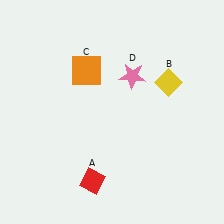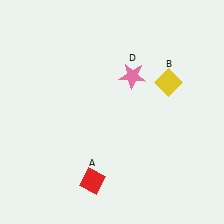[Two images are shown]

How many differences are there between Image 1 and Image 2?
There is 1 difference between the two images.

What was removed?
The orange square (C) was removed in Image 2.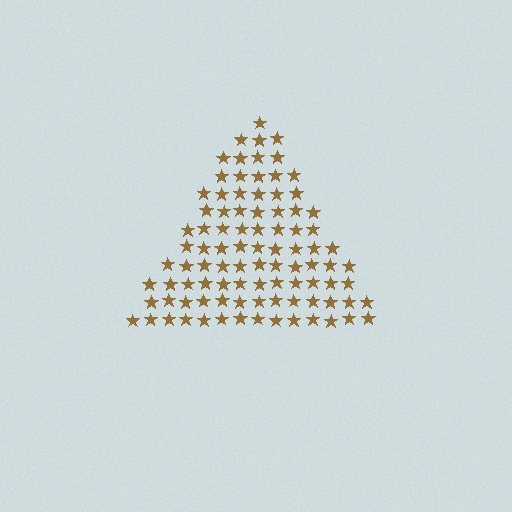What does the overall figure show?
The overall figure shows a triangle.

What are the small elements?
The small elements are stars.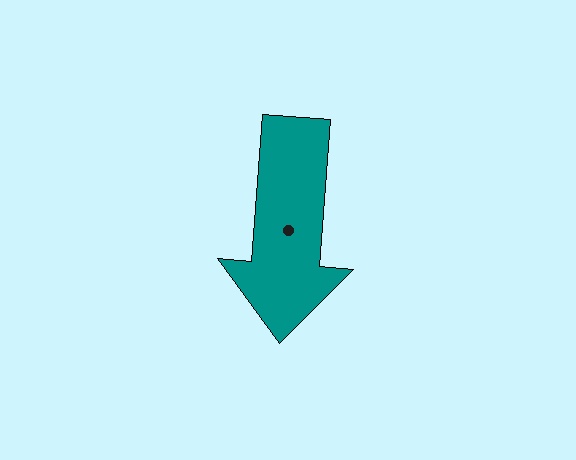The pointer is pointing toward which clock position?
Roughly 6 o'clock.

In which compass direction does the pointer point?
South.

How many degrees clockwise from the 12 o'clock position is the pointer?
Approximately 184 degrees.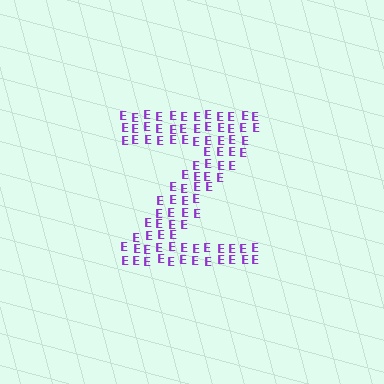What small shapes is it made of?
It is made of small letter E's.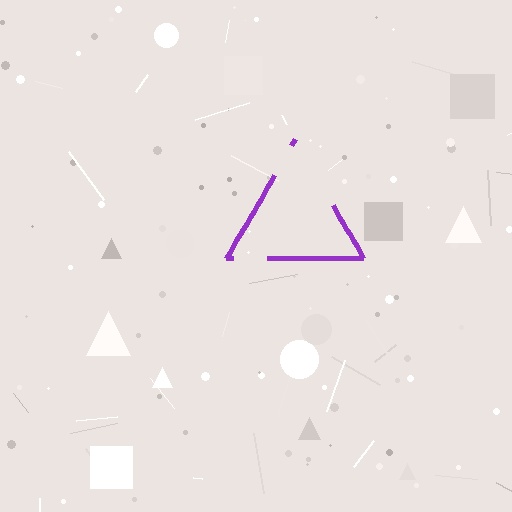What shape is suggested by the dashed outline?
The dashed outline suggests a triangle.